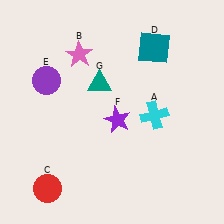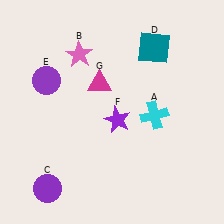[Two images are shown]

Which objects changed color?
C changed from red to purple. G changed from teal to magenta.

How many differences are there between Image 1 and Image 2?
There are 2 differences between the two images.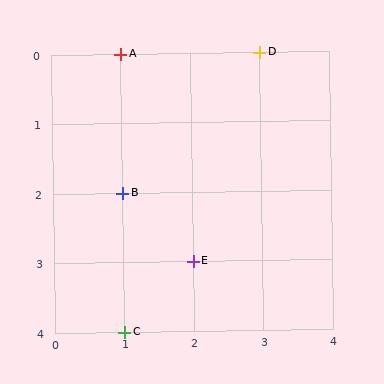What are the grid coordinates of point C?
Point C is at grid coordinates (1, 4).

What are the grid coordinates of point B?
Point B is at grid coordinates (1, 2).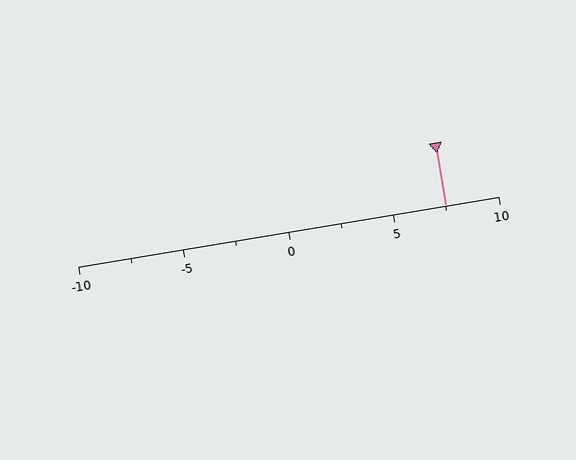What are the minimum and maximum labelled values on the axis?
The axis runs from -10 to 10.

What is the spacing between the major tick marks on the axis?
The major ticks are spaced 5 apart.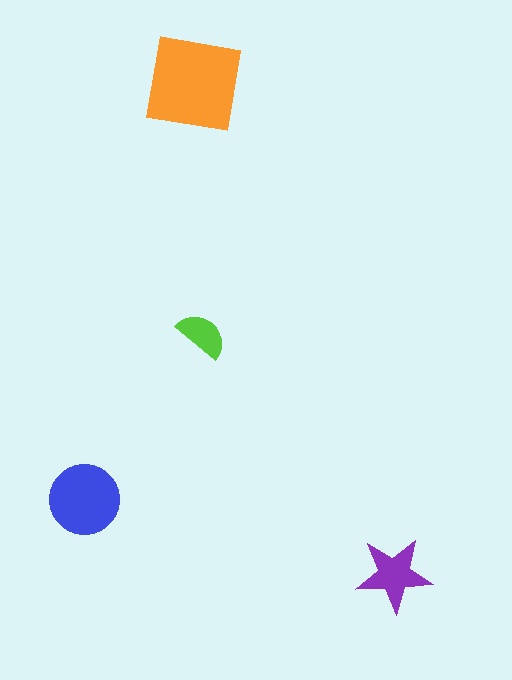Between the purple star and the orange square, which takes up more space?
The orange square.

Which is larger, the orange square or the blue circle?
The orange square.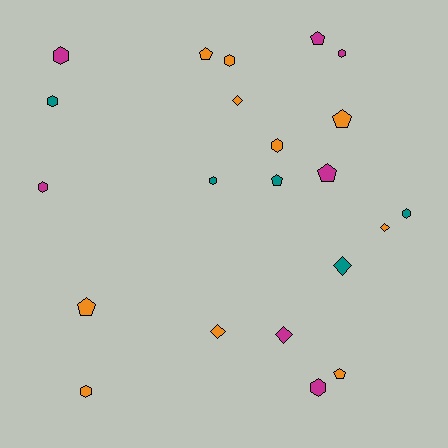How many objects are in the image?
There are 22 objects.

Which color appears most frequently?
Orange, with 10 objects.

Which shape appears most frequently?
Hexagon, with 10 objects.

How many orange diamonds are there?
There are 3 orange diamonds.